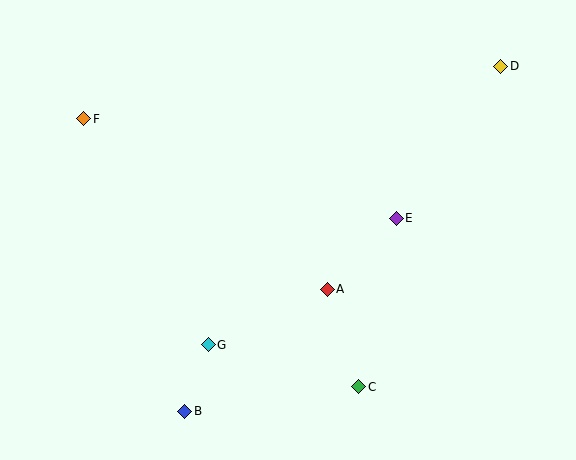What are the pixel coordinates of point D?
Point D is at (501, 66).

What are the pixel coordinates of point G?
Point G is at (208, 345).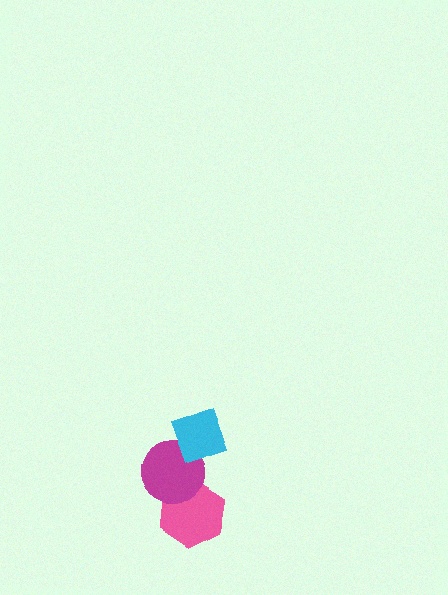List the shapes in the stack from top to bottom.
From top to bottom: the cyan diamond, the magenta circle, the pink hexagon.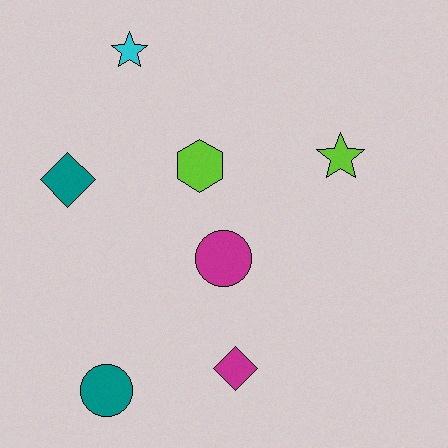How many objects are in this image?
There are 7 objects.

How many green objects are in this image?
There are no green objects.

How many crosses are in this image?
There are no crosses.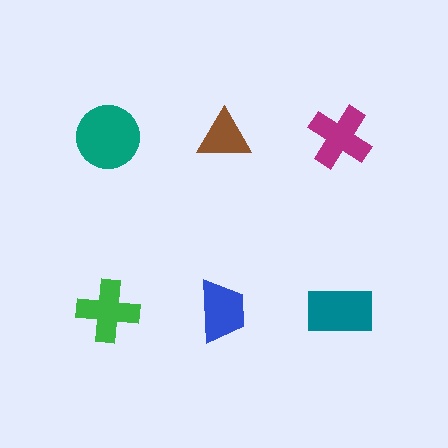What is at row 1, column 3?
A magenta cross.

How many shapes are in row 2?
3 shapes.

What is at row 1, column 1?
A teal circle.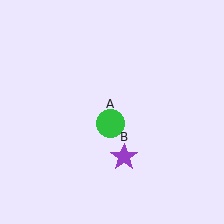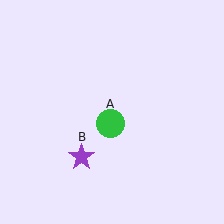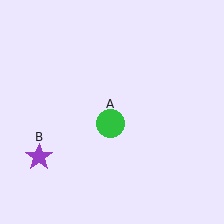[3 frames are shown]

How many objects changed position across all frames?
1 object changed position: purple star (object B).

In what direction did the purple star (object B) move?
The purple star (object B) moved left.